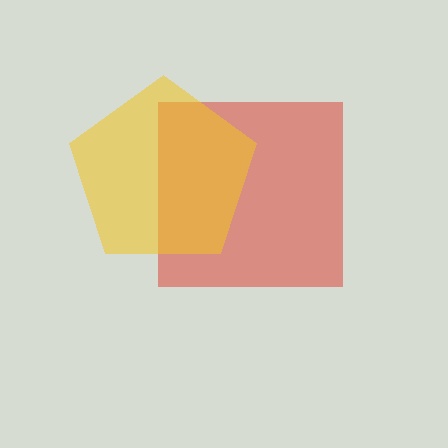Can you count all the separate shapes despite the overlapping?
Yes, there are 2 separate shapes.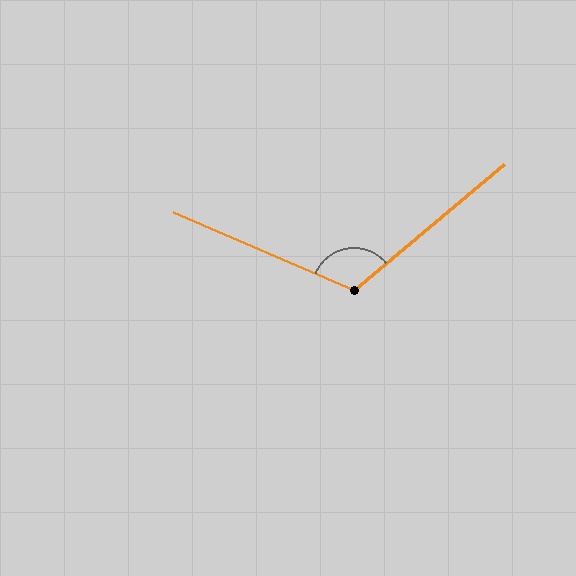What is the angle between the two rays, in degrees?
Approximately 116 degrees.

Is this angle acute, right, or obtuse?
It is obtuse.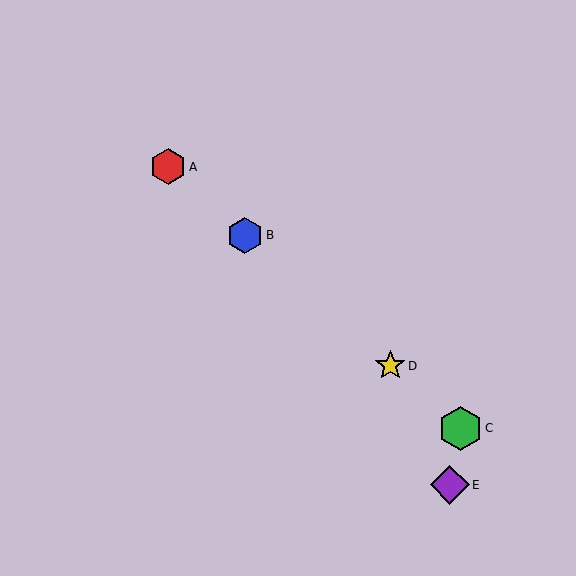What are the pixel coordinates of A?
Object A is at (168, 167).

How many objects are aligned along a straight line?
4 objects (A, B, C, D) are aligned along a straight line.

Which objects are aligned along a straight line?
Objects A, B, C, D are aligned along a straight line.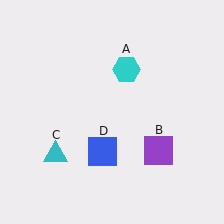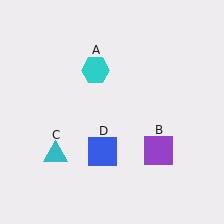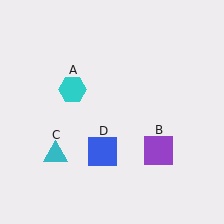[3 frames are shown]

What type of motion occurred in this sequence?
The cyan hexagon (object A) rotated counterclockwise around the center of the scene.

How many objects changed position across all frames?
1 object changed position: cyan hexagon (object A).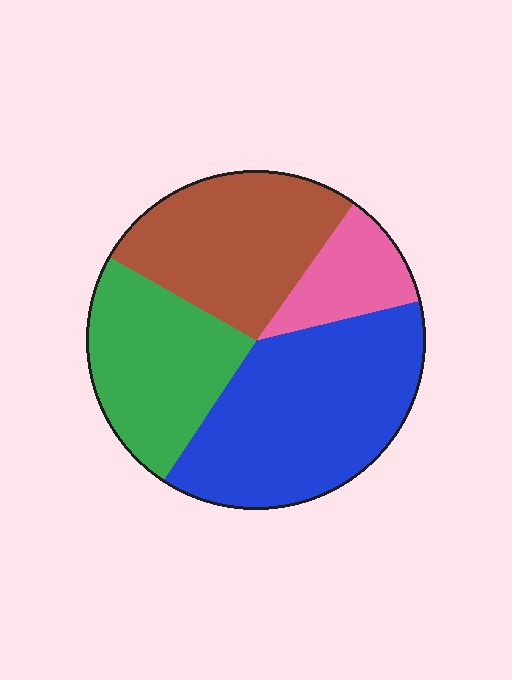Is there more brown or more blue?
Blue.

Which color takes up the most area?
Blue, at roughly 40%.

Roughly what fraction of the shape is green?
Green takes up less than a quarter of the shape.